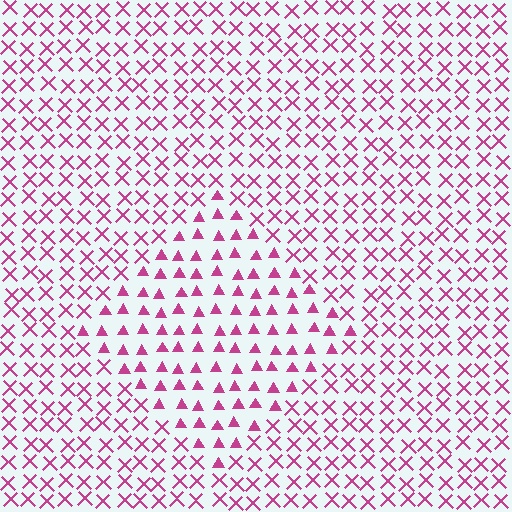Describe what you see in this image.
The image is filled with small magenta elements arranged in a uniform grid. A diamond-shaped region contains triangles, while the surrounding area contains X marks. The boundary is defined purely by the change in element shape.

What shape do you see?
I see a diamond.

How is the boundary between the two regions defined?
The boundary is defined by a change in element shape: triangles inside vs. X marks outside. All elements share the same color and spacing.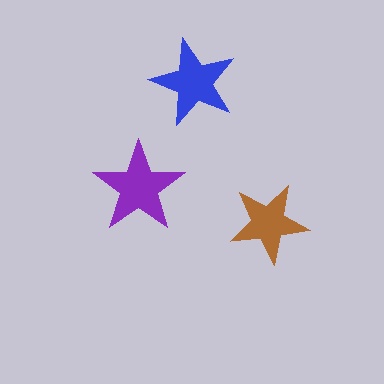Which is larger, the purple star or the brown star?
The purple one.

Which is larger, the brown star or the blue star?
The blue one.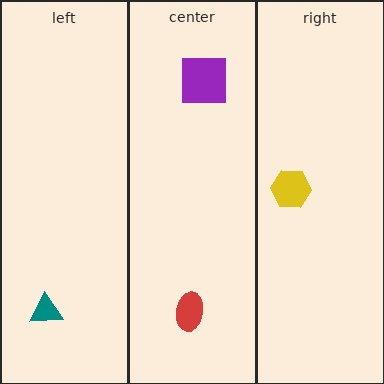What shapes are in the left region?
The teal triangle.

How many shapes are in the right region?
1.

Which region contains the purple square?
The center region.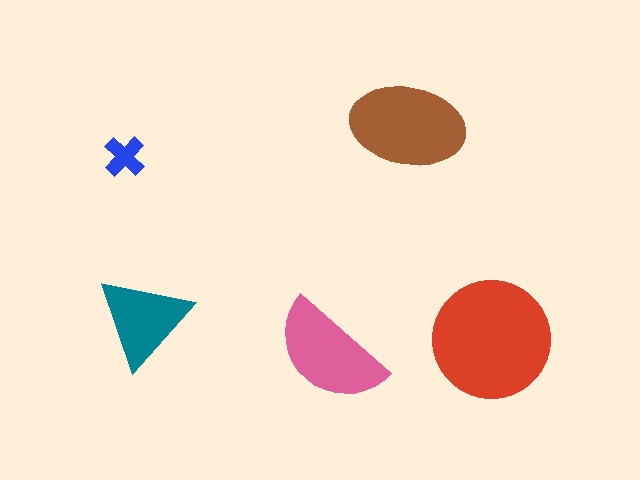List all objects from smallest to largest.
The blue cross, the teal triangle, the pink semicircle, the brown ellipse, the red circle.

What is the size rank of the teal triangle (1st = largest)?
4th.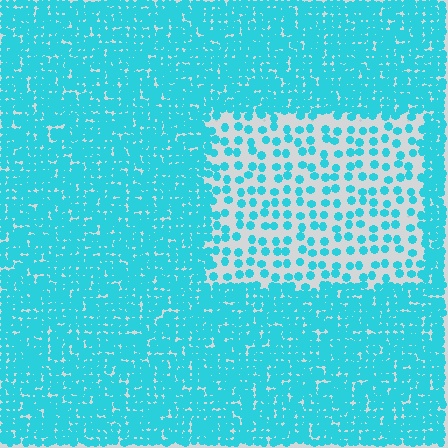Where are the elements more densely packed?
The elements are more densely packed outside the rectangle boundary.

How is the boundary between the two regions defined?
The boundary is defined by a change in element density (approximately 3.0x ratio). All elements are the same color, size, and shape.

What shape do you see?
I see a rectangle.